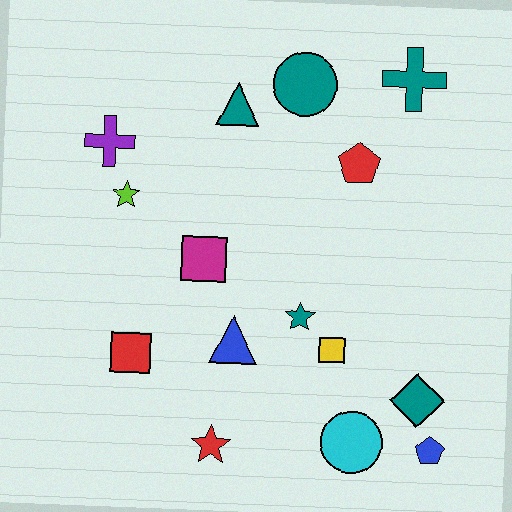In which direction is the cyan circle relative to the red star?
The cyan circle is to the right of the red star.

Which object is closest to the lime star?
The purple cross is closest to the lime star.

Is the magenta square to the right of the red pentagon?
No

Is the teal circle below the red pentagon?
No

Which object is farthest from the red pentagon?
The red star is farthest from the red pentagon.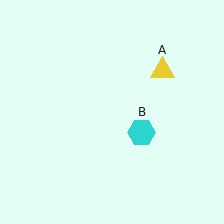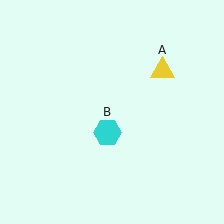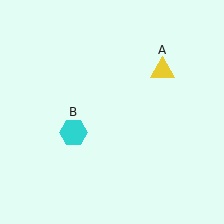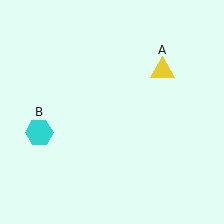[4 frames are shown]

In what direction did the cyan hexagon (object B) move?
The cyan hexagon (object B) moved left.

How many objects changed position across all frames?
1 object changed position: cyan hexagon (object B).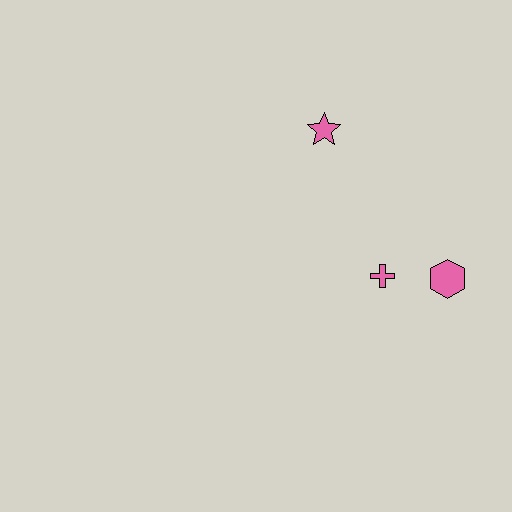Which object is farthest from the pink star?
The pink hexagon is farthest from the pink star.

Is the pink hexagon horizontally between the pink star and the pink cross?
No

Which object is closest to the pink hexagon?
The pink cross is closest to the pink hexagon.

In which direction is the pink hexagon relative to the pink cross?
The pink hexagon is to the right of the pink cross.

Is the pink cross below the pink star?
Yes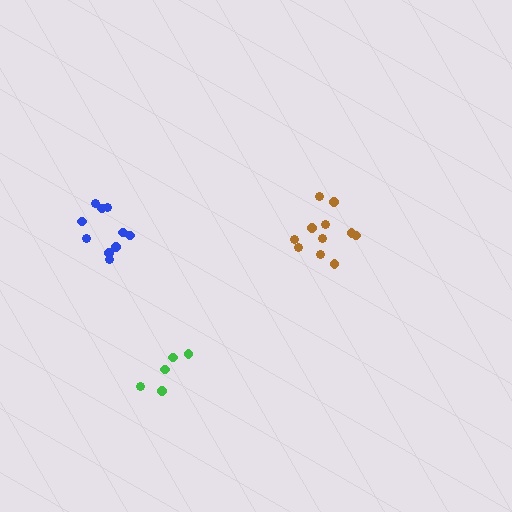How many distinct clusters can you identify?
There are 3 distinct clusters.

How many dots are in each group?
Group 1: 5 dots, Group 2: 10 dots, Group 3: 11 dots (26 total).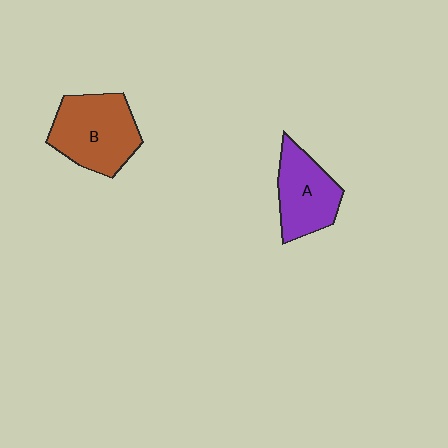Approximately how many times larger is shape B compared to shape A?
Approximately 1.3 times.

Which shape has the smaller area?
Shape A (purple).